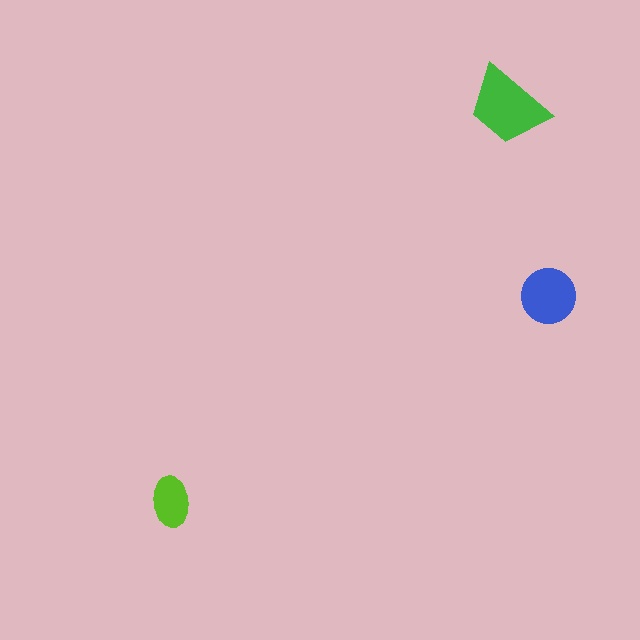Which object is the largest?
The green trapezoid.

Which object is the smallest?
The lime ellipse.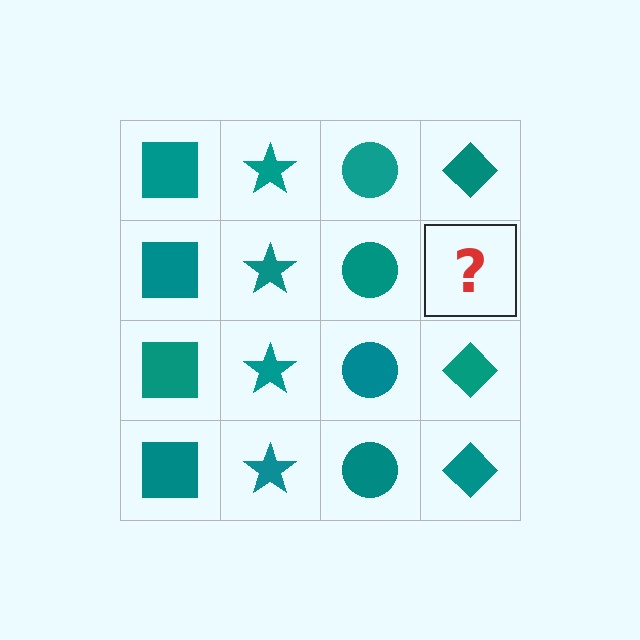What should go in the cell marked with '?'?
The missing cell should contain a teal diamond.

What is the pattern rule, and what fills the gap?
The rule is that each column has a consistent shape. The gap should be filled with a teal diamond.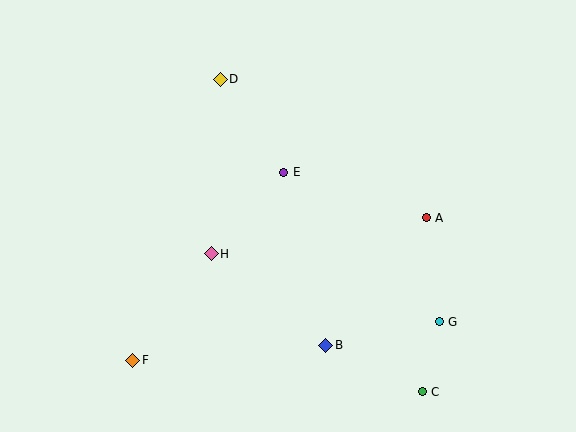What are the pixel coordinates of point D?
Point D is at (220, 79).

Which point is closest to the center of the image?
Point E at (284, 172) is closest to the center.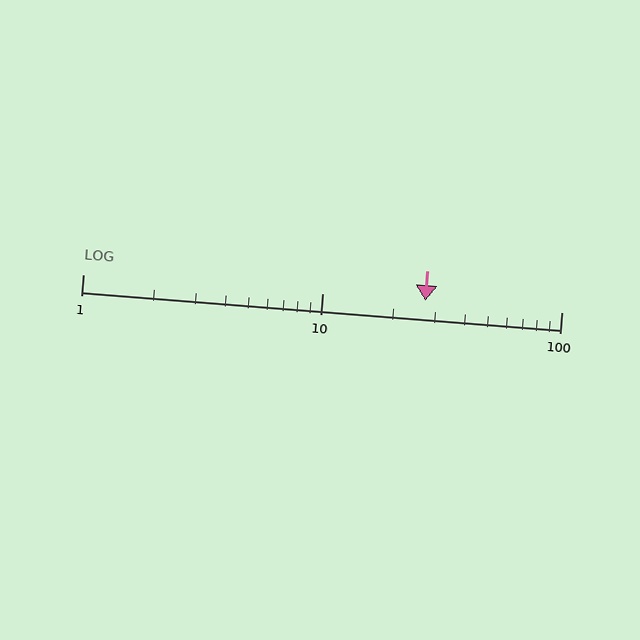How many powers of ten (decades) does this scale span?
The scale spans 2 decades, from 1 to 100.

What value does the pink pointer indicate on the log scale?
The pointer indicates approximately 27.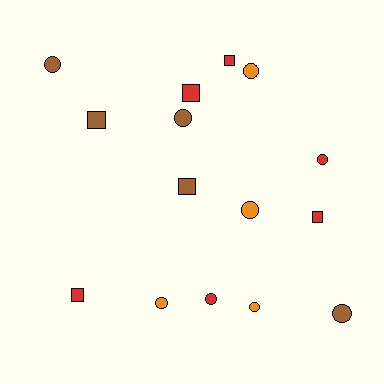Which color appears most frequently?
Red, with 6 objects.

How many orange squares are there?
There are no orange squares.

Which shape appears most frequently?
Circle, with 9 objects.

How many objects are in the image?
There are 15 objects.